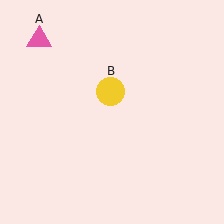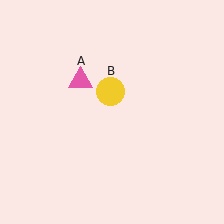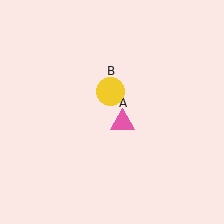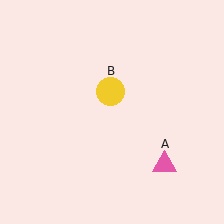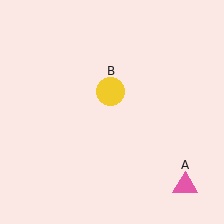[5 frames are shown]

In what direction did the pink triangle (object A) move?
The pink triangle (object A) moved down and to the right.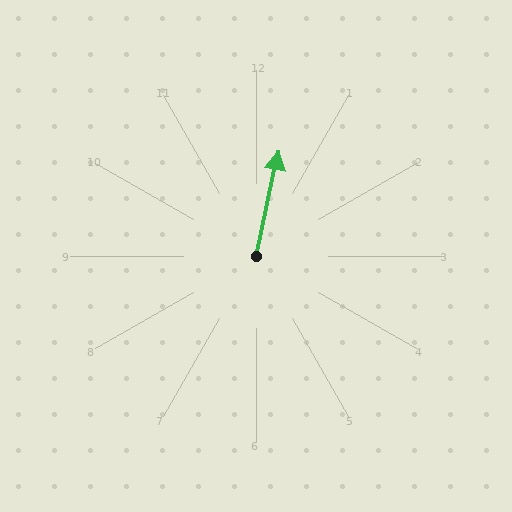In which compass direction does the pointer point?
North.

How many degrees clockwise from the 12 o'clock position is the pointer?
Approximately 12 degrees.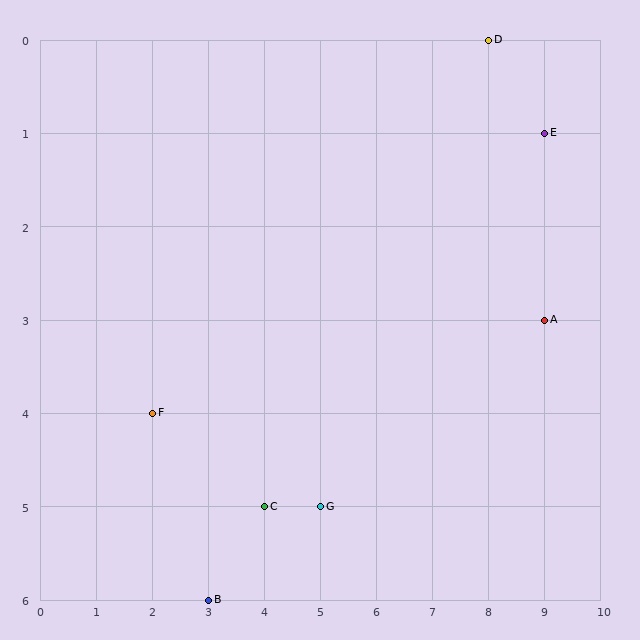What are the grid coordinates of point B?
Point B is at grid coordinates (3, 6).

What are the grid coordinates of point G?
Point G is at grid coordinates (5, 5).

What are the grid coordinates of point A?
Point A is at grid coordinates (9, 3).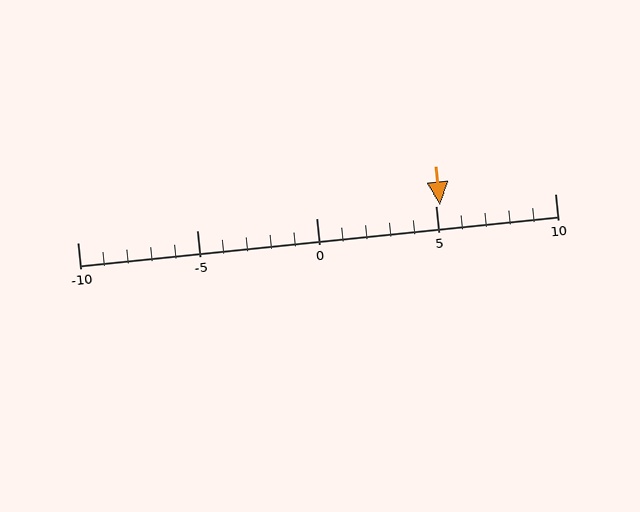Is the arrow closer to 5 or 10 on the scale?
The arrow is closer to 5.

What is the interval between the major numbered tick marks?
The major tick marks are spaced 5 units apart.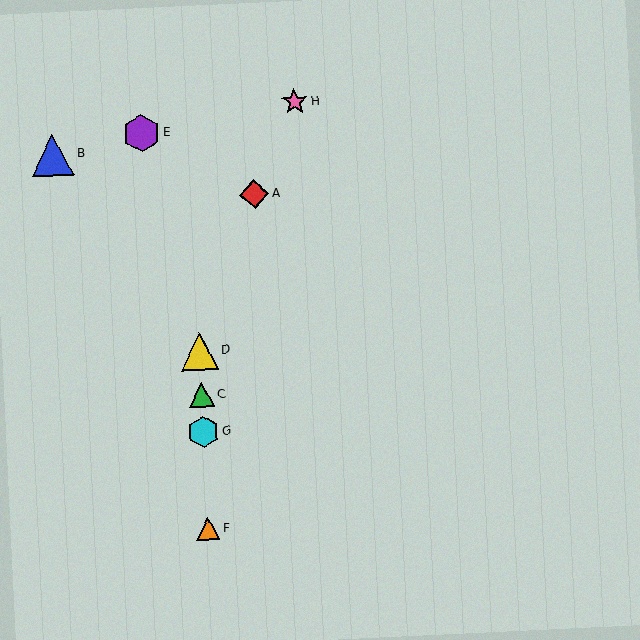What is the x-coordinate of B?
Object B is at x≈52.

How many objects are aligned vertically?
4 objects (C, D, F, G) are aligned vertically.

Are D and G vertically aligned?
Yes, both are at x≈199.